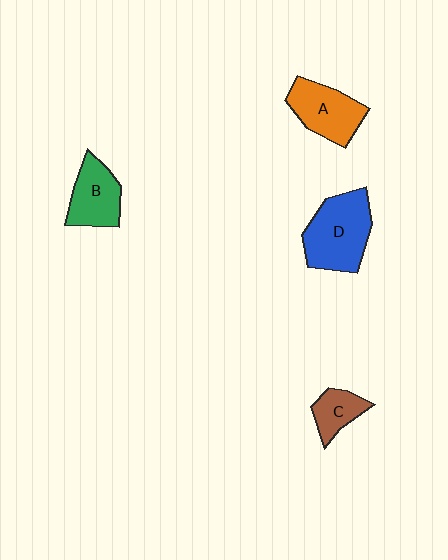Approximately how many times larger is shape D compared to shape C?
Approximately 2.2 times.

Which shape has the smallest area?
Shape C (brown).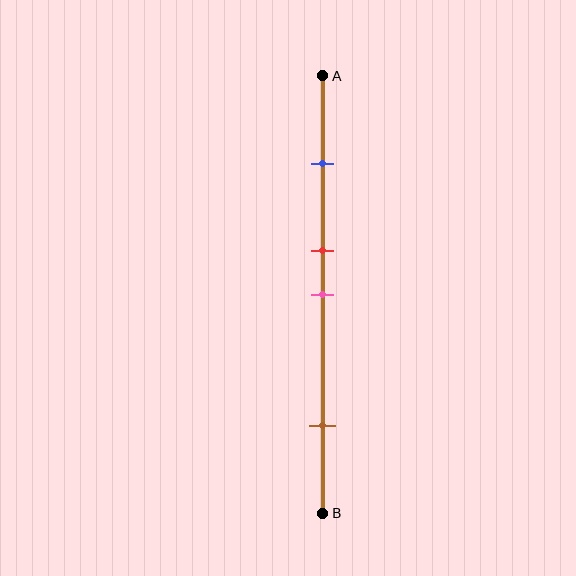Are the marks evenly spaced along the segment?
No, the marks are not evenly spaced.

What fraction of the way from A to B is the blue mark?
The blue mark is approximately 20% (0.2) of the way from A to B.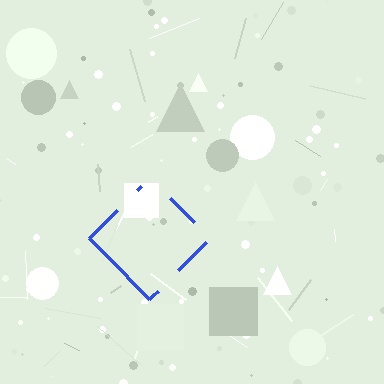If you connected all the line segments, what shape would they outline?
They would outline a diamond.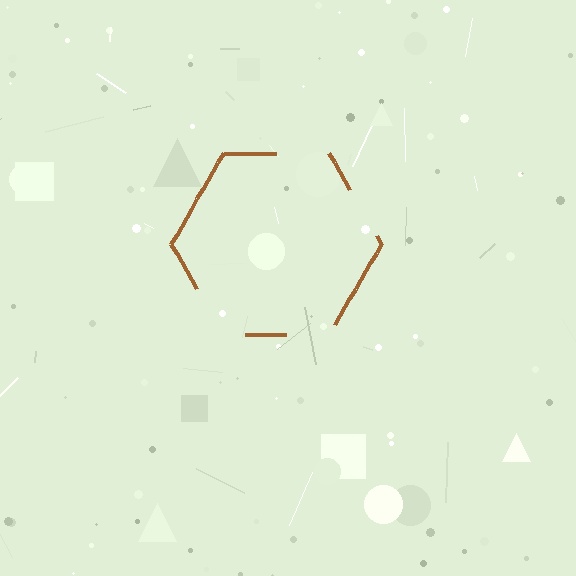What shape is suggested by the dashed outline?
The dashed outline suggests a hexagon.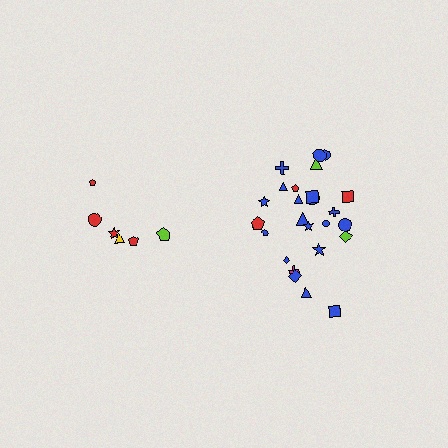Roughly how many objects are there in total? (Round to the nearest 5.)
Roughly 30 objects in total.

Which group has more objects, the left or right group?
The right group.